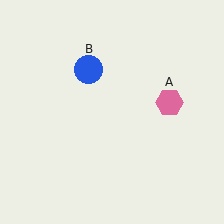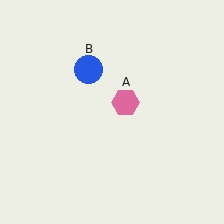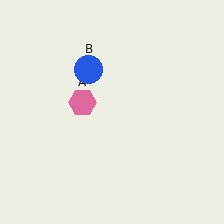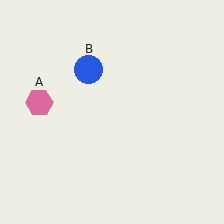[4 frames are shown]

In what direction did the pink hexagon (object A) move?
The pink hexagon (object A) moved left.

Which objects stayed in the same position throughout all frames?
Blue circle (object B) remained stationary.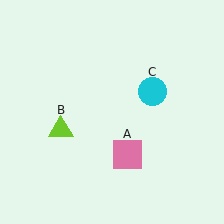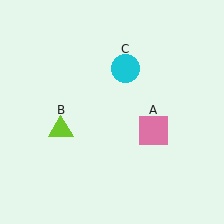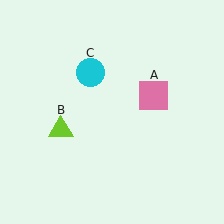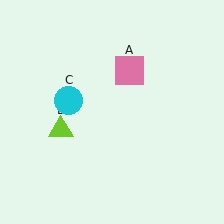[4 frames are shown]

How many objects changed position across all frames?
2 objects changed position: pink square (object A), cyan circle (object C).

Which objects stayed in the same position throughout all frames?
Lime triangle (object B) remained stationary.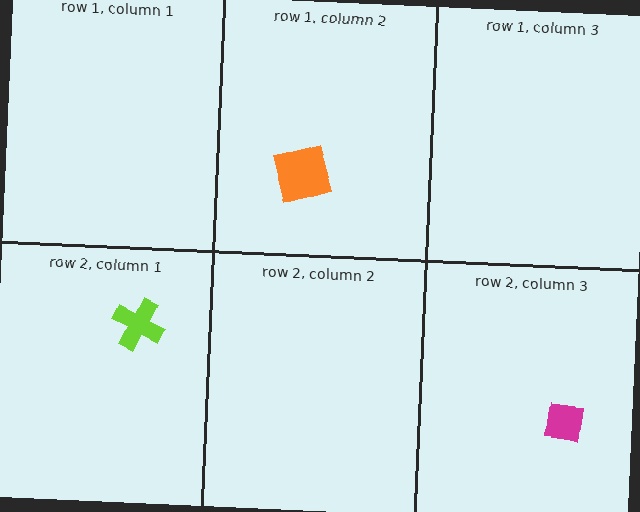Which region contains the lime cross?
The row 2, column 1 region.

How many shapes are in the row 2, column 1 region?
1.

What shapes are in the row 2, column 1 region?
The lime cross.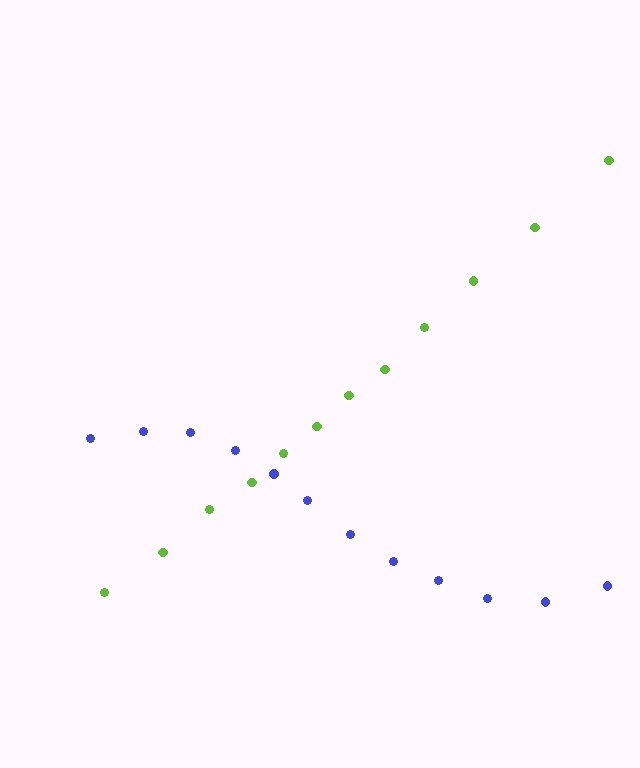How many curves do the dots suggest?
There are 2 distinct paths.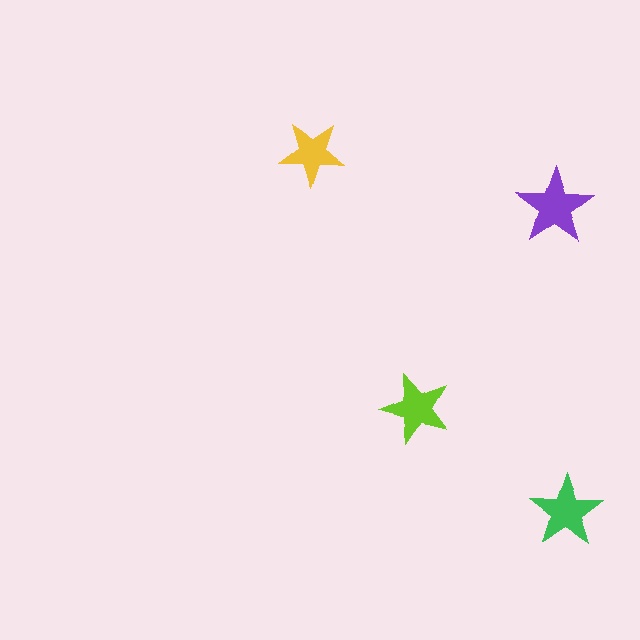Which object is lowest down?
The green star is bottommost.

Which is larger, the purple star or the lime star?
The purple one.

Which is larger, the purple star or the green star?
The purple one.